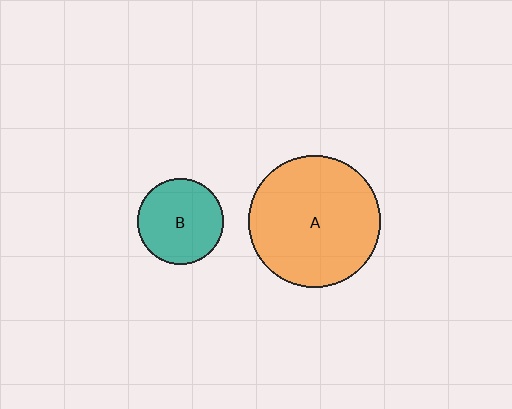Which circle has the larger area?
Circle A (orange).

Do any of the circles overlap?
No, none of the circles overlap.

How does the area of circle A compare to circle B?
Approximately 2.4 times.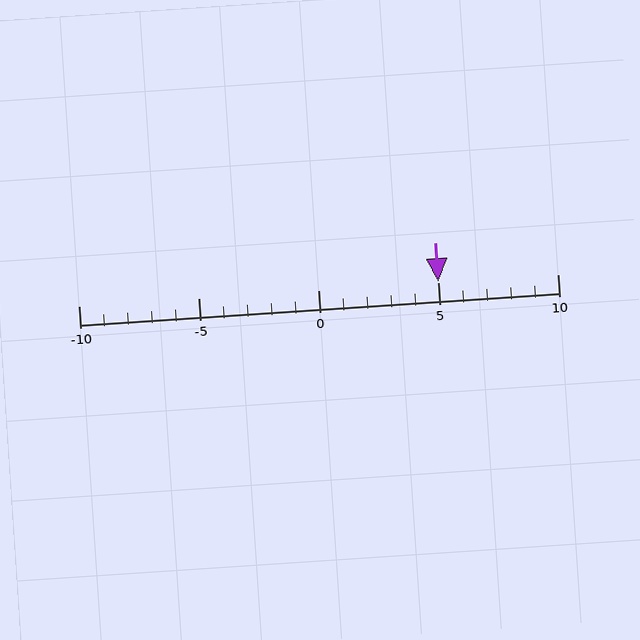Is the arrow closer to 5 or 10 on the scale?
The arrow is closer to 5.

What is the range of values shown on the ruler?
The ruler shows values from -10 to 10.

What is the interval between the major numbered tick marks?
The major tick marks are spaced 5 units apart.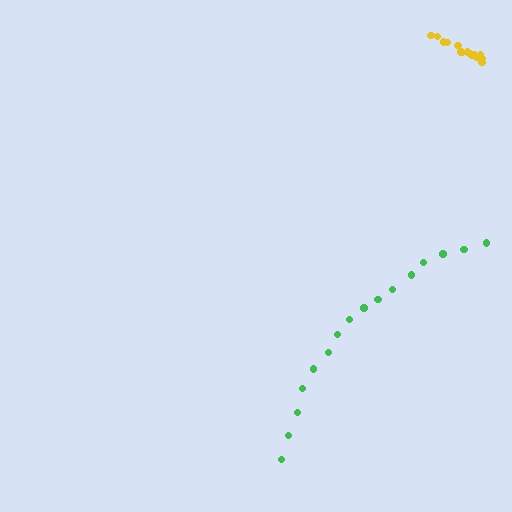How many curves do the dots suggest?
There are 2 distinct paths.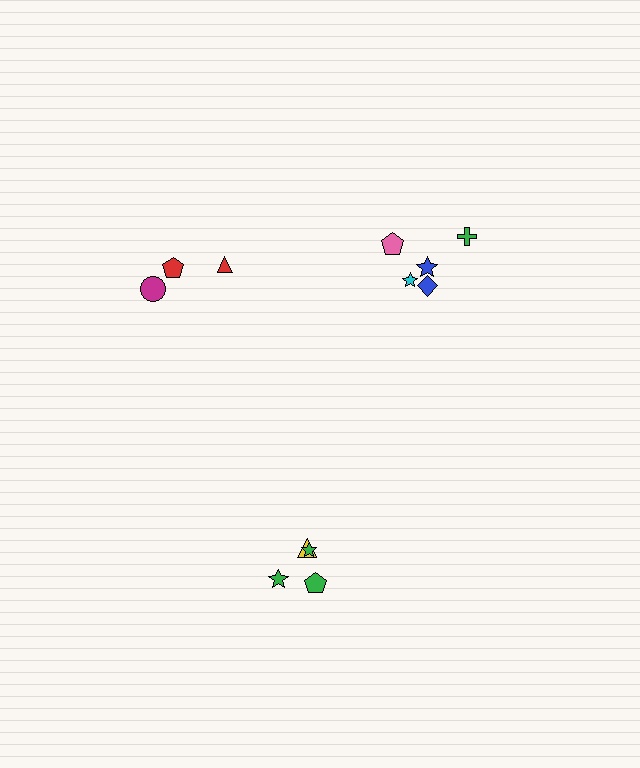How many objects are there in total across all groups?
There are 12 objects.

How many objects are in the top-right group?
There are 5 objects.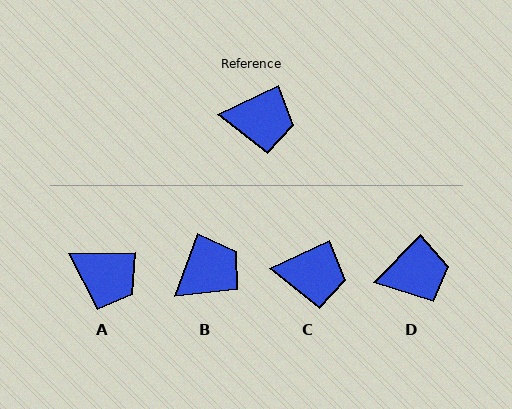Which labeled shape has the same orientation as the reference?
C.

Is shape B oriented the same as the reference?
No, it is off by about 44 degrees.